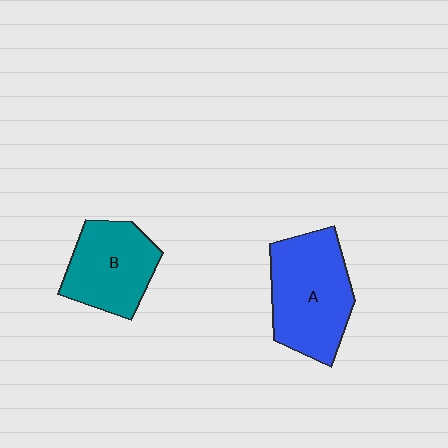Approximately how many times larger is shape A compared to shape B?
Approximately 1.3 times.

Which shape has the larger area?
Shape A (blue).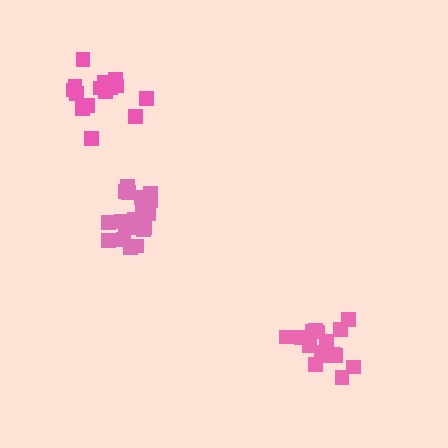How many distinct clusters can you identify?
There are 3 distinct clusters.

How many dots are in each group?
Group 1: 16 dots, Group 2: 15 dots, Group 3: 20 dots (51 total).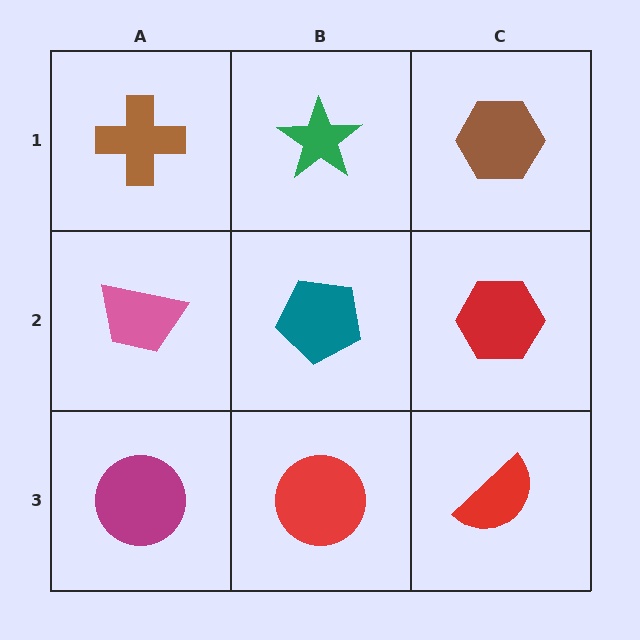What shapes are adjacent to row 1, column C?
A red hexagon (row 2, column C), a green star (row 1, column B).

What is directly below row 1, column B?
A teal pentagon.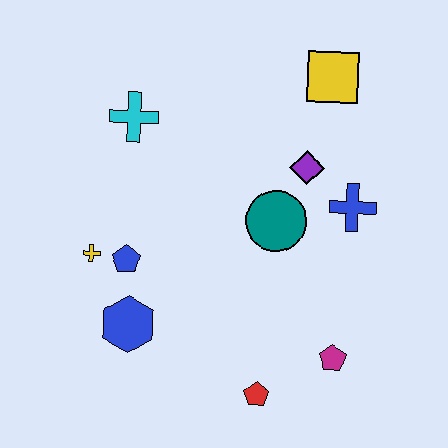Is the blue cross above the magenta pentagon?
Yes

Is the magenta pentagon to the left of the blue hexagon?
No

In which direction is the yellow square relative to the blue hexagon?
The yellow square is above the blue hexagon.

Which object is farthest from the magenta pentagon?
The cyan cross is farthest from the magenta pentagon.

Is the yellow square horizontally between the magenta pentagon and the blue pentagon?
Yes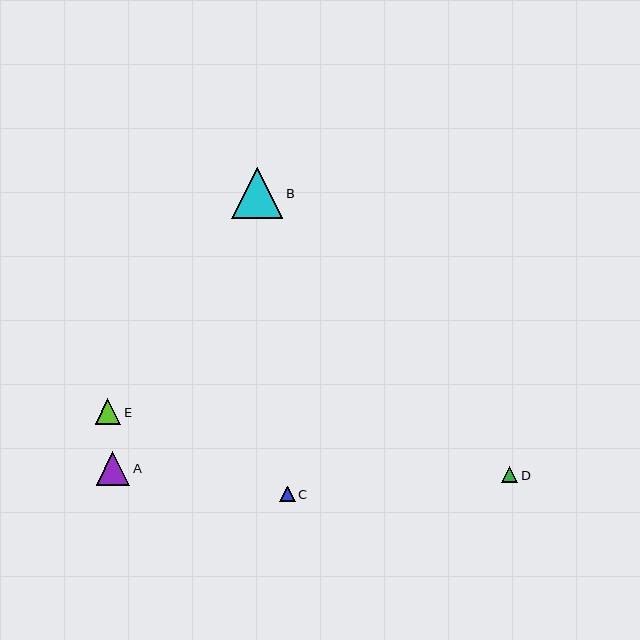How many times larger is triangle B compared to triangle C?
Triangle B is approximately 3.3 times the size of triangle C.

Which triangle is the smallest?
Triangle C is the smallest with a size of approximately 16 pixels.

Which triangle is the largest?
Triangle B is the largest with a size of approximately 51 pixels.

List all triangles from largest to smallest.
From largest to smallest: B, A, E, D, C.